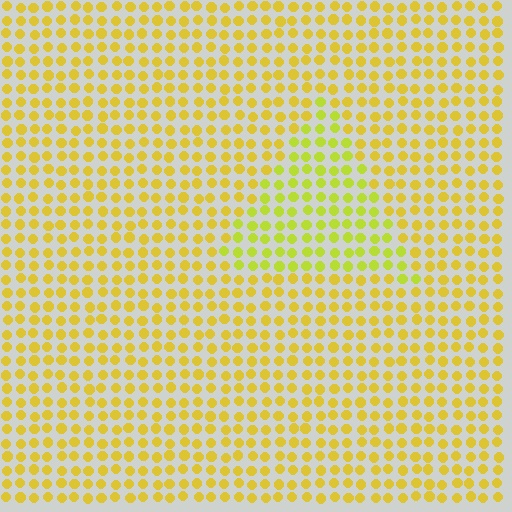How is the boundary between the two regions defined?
The boundary is defined purely by a slight shift in hue (about 23 degrees). Spacing, size, and orientation are identical on both sides.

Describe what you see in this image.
The image is filled with small yellow elements in a uniform arrangement. A triangle-shaped region is visible where the elements are tinted to a slightly different hue, forming a subtle color boundary.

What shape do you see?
I see a triangle.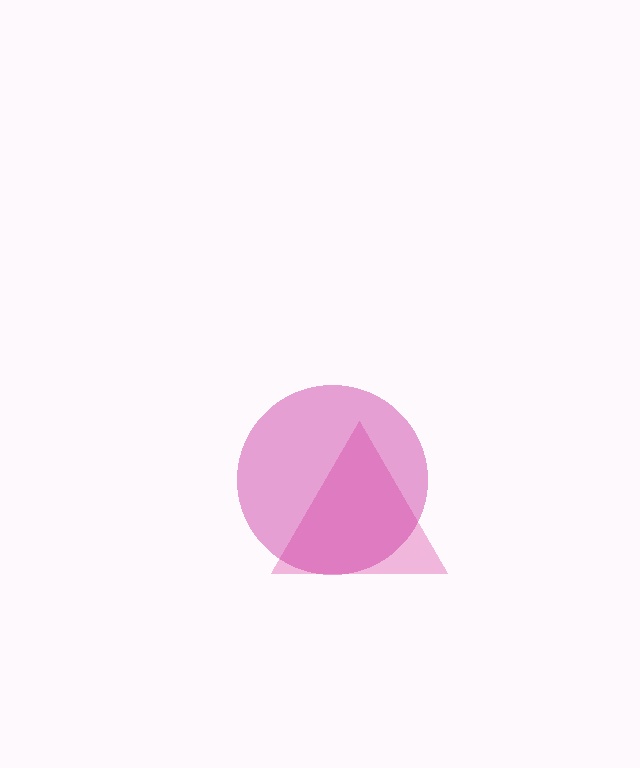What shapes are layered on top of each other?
The layered shapes are: a pink triangle, a magenta circle.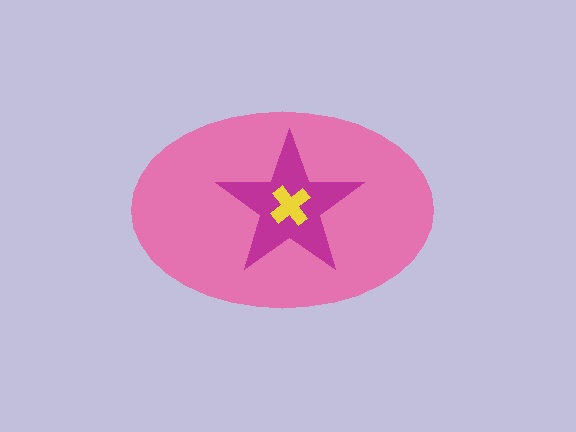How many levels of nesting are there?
3.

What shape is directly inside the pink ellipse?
The magenta star.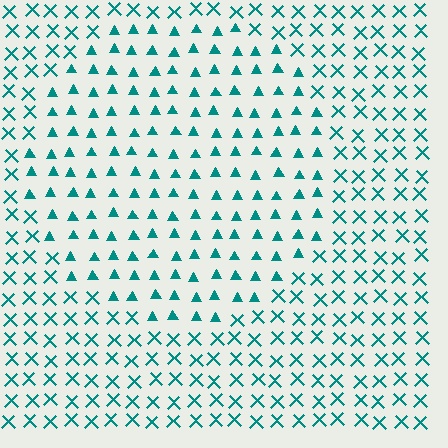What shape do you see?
I see a circle.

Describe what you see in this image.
The image is filled with small teal elements arranged in a uniform grid. A circle-shaped region contains triangles, while the surrounding area contains X marks. The boundary is defined purely by the change in element shape.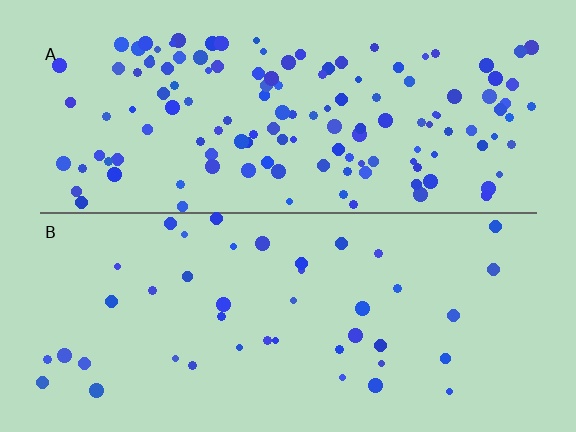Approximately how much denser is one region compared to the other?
Approximately 3.2× — region A over region B.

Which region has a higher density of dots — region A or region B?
A (the top).